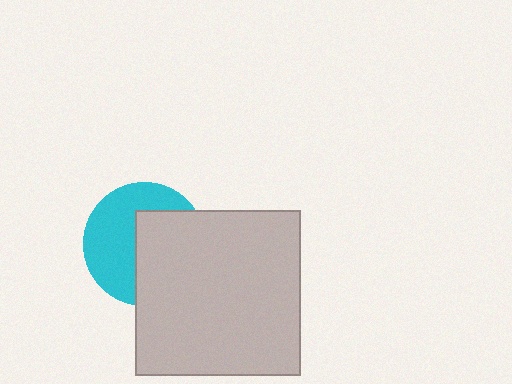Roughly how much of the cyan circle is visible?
About half of it is visible (roughly 51%).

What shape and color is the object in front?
The object in front is a light gray square.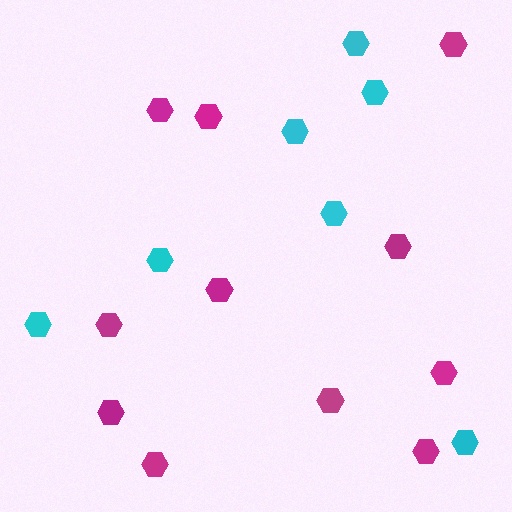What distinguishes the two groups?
There are 2 groups: one group of cyan hexagons (7) and one group of magenta hexagons (11).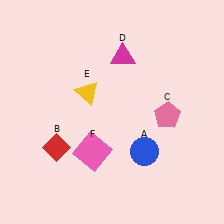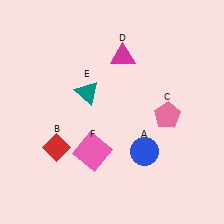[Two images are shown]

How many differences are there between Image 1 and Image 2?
There is 1 difference between the two images.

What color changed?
The triangle (E) changed from yellow in Image 1 to teal in Image 2.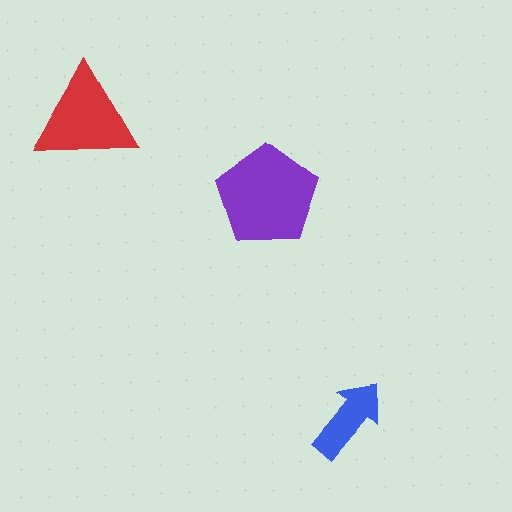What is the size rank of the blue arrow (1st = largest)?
3rd.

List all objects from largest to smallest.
The purple pentagon, the red triangle, the blue arrow.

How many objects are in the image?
There are 3 objects in the image.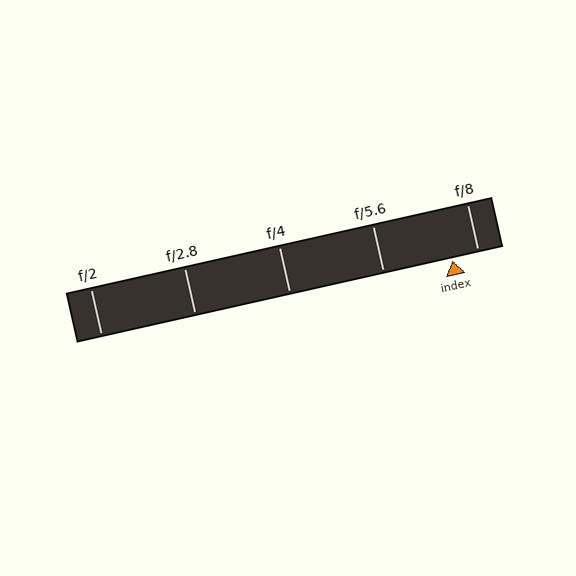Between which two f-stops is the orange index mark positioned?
The index mark is between f/5.6 and f/8.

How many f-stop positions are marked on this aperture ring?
There are 5 f-stop positions marked.